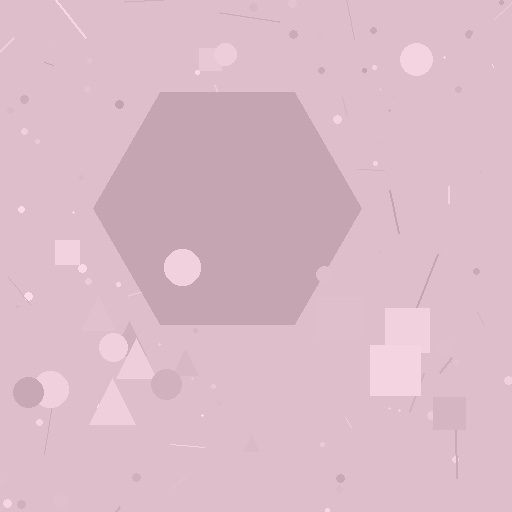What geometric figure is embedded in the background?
A hexagon is embedded in the background.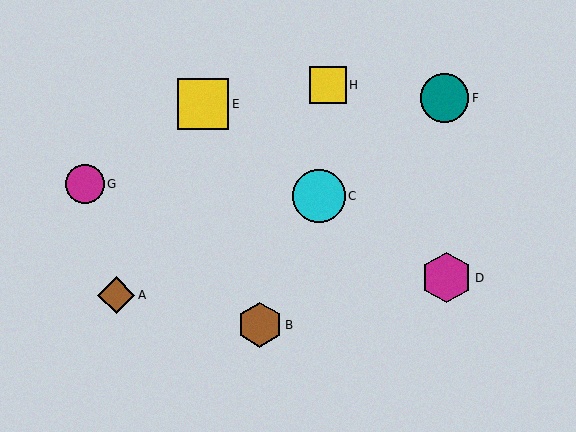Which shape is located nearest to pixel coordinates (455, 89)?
The teal circle (labeled F) at (445, 98) is nearest to that location.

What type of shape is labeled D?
Shape D is a magenta hexagon.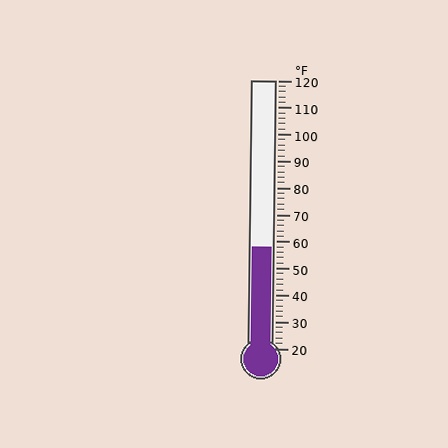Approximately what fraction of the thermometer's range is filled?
The thermometer is filled to approximately 40% of its range.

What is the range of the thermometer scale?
The thermometer scale ranges from 20°F to 120°F.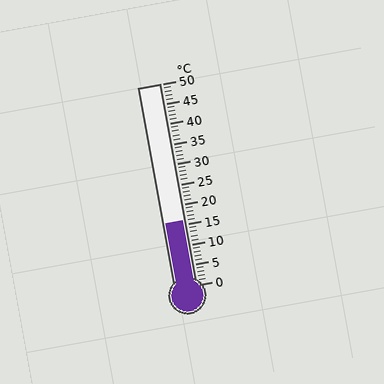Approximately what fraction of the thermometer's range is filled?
The thermometer is filled to approximately 30% of its range.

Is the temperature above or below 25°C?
The temperature is below 25°C.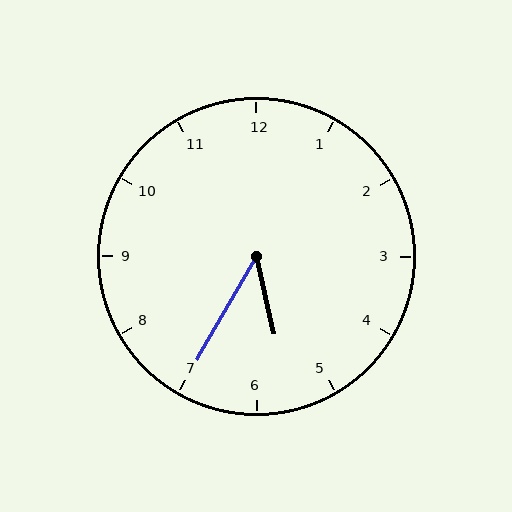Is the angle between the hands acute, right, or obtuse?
It is acute.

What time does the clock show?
5:35.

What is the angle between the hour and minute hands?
Approximately 42 degrees.